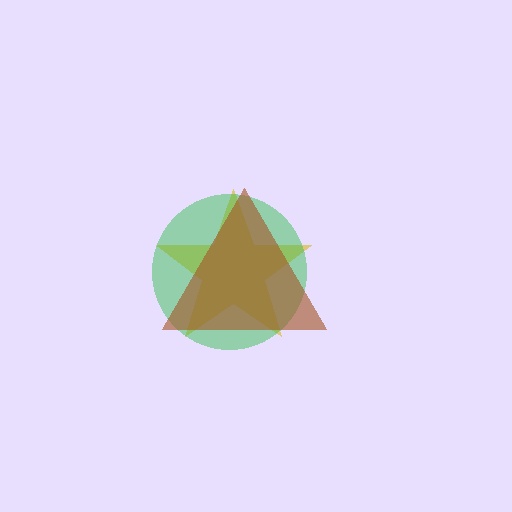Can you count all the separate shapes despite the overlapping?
Yes, there are 3 separate shapes.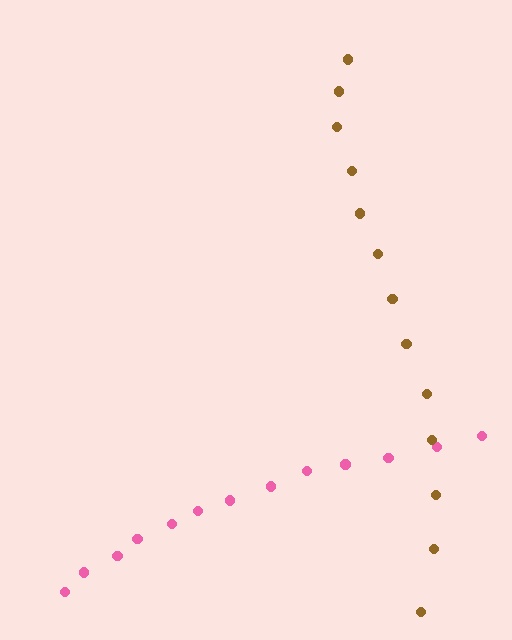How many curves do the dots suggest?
There are 2 distinct paths.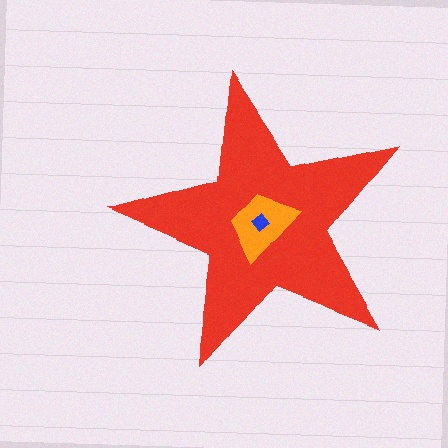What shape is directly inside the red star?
The orange trapezoid.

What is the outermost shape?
The red star.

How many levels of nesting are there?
3.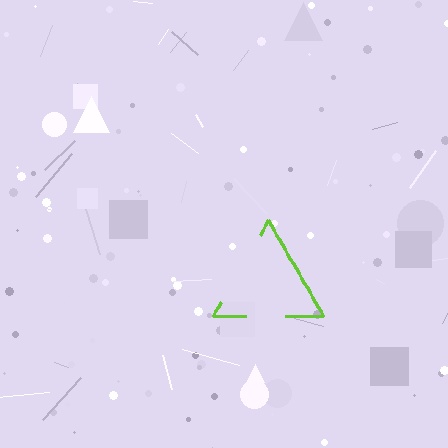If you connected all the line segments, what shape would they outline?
They would outline a triangle.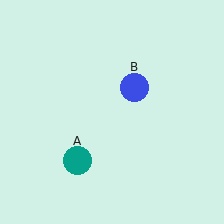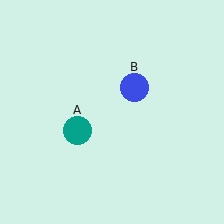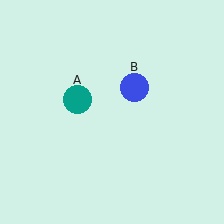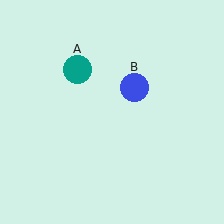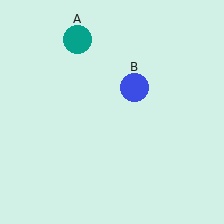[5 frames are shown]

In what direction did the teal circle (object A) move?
The teal circle (object A) moved up.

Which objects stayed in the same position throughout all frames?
Blue circle (object B) remained stationary.